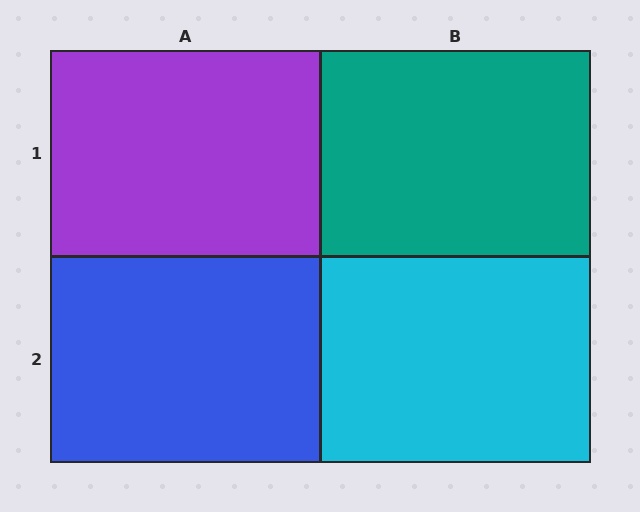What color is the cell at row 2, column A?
Blue.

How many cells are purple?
1 cell is purple.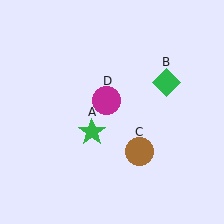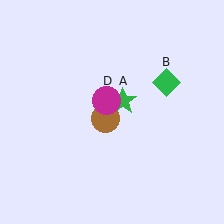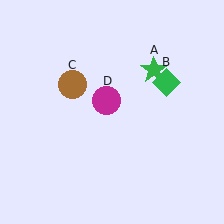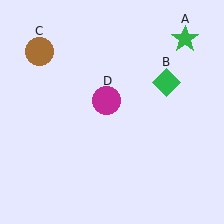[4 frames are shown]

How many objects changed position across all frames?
2 objects changed position: green star (object A), brown circle (object C).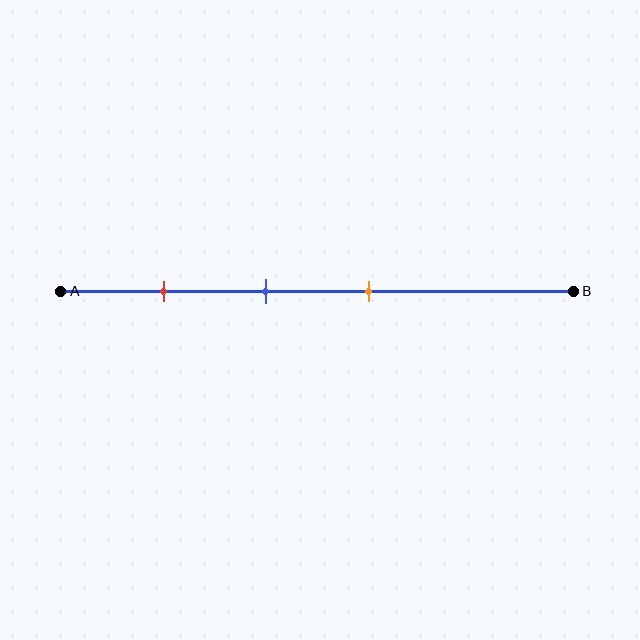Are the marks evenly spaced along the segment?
Yes, the marks are approximately evenly spaced.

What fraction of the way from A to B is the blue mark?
The blue mark is approximately 40% (0.4) of the way from A to B.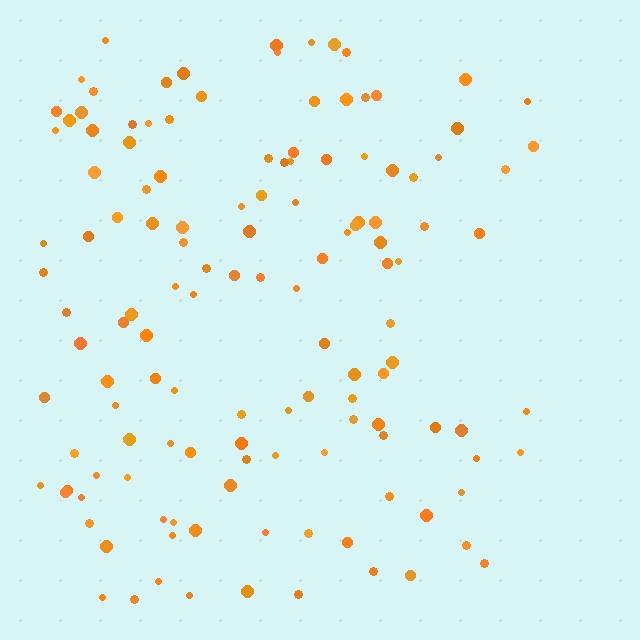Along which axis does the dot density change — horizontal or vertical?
Horizontal.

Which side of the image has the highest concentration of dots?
The left.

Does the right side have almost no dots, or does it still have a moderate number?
Still a moderate number, just noticeably fewer than the left.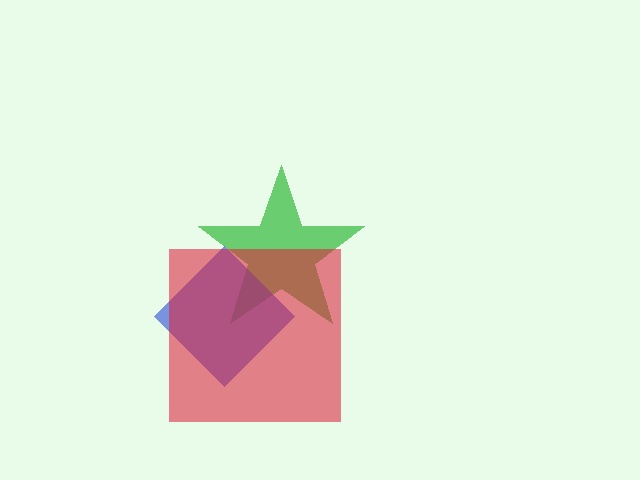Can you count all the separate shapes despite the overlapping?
Yes, there are 3 separate shapes.